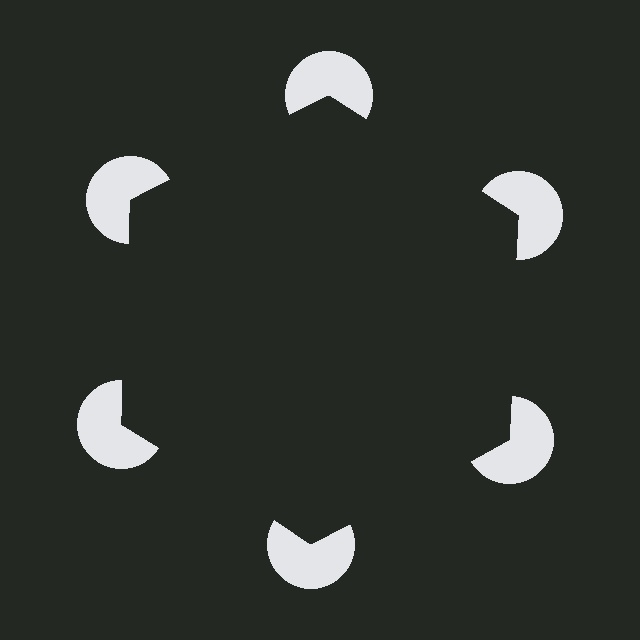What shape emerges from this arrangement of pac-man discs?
An illusory hexagon — its edges are inferred from the aligned wedge cuts in the pac-man discs, not physically drawn.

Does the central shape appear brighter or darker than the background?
It typically appears slightly darker than the background, even though no actual brightness change is drawn.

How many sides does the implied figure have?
6 sides.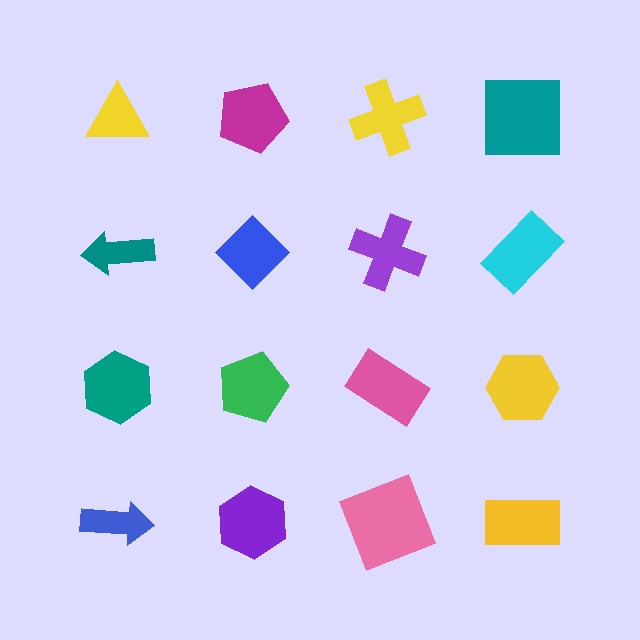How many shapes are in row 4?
4 shapes.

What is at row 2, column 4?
A cyan rectangle.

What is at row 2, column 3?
A purple cross.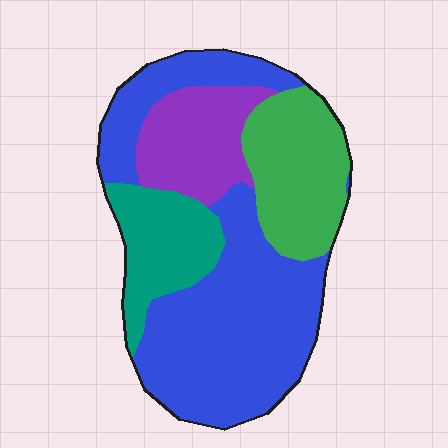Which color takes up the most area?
Blue, at roughly 50%.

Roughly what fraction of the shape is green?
Green covers 20% of the shape.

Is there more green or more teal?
Green.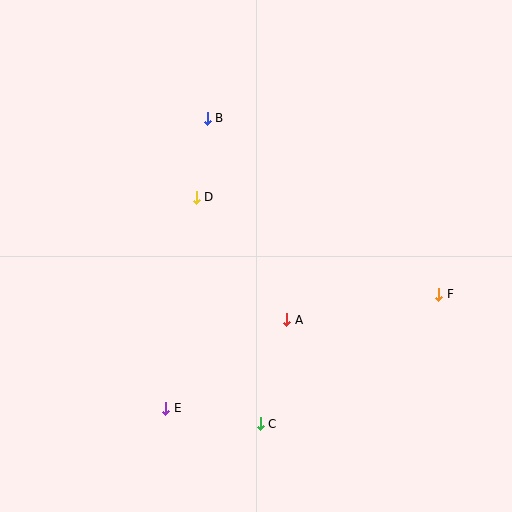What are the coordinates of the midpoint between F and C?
The midpoint between F and C is at (349, 359).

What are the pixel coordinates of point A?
Point A is at (287, 320).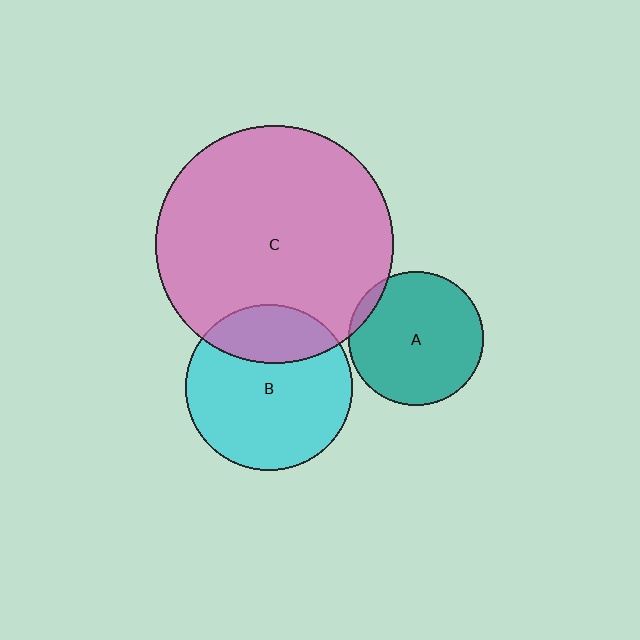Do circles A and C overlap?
Yes.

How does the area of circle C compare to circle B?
Approximately 2.0 times.